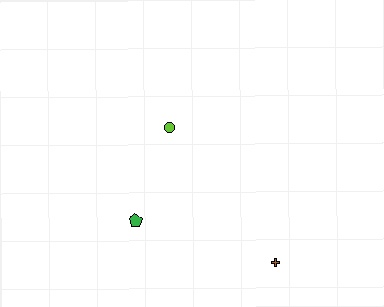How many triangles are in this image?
There are no triangles.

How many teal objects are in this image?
There are no teal objects.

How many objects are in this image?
There are 3 objects.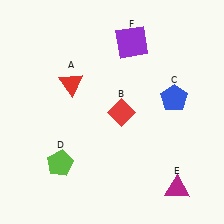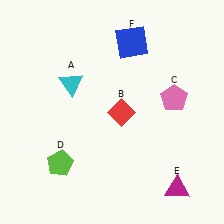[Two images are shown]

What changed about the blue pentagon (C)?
In Image 1, C is blue. In Image 2, it changed to pink.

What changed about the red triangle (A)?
In Image 1, A is red. In Image 2, it changed to cyan.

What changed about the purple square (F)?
In Image 1, F is purple. In Image 2, it changed to blue.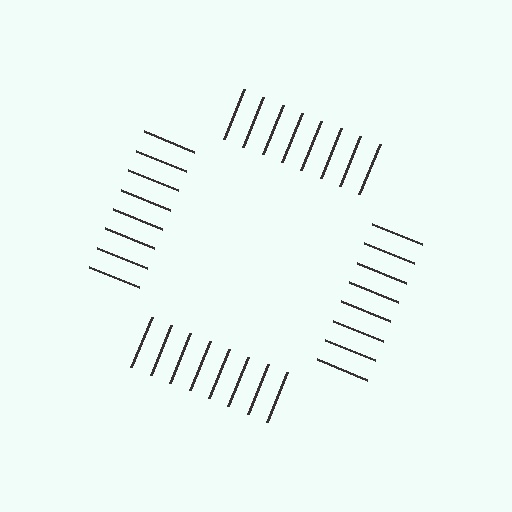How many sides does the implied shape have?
4 sides — the line-ends trace a square.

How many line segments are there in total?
32 — 8 along each of the 4 edges.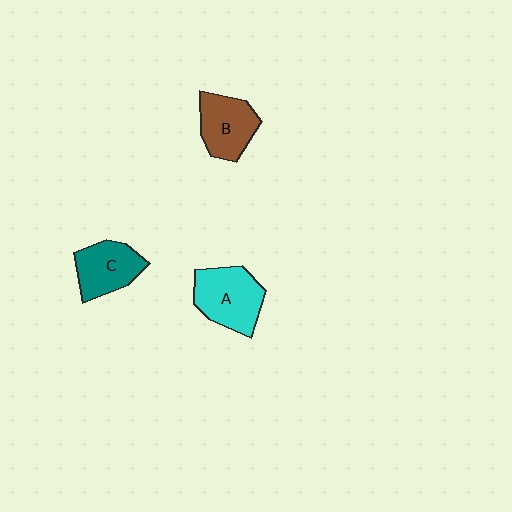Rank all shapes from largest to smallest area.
From largest to smallest: A (cyan), B (brown), C (teal).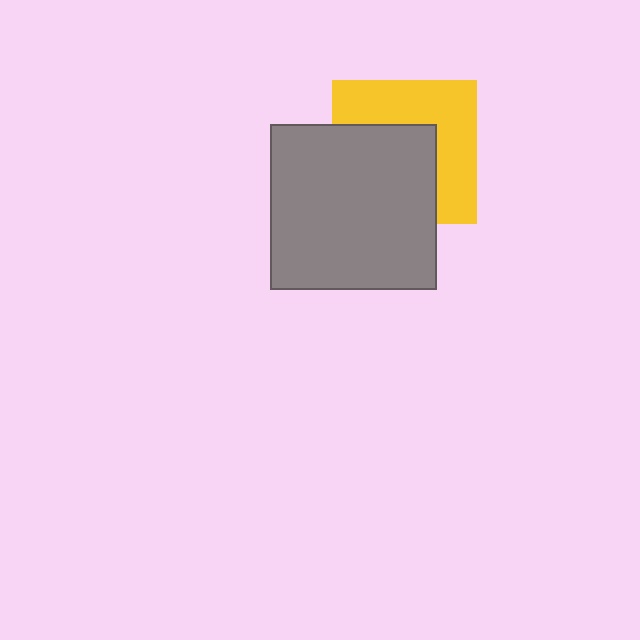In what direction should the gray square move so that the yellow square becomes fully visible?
The gray square should move toward the lower-left. That is the shortest direction to clear the overlap and leave the yellow square fully visible.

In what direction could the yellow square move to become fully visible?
The yellow square could move toward the upper-right. That would shift it out from behind the gray square entirely.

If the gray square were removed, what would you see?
You would see the complete yellow square.